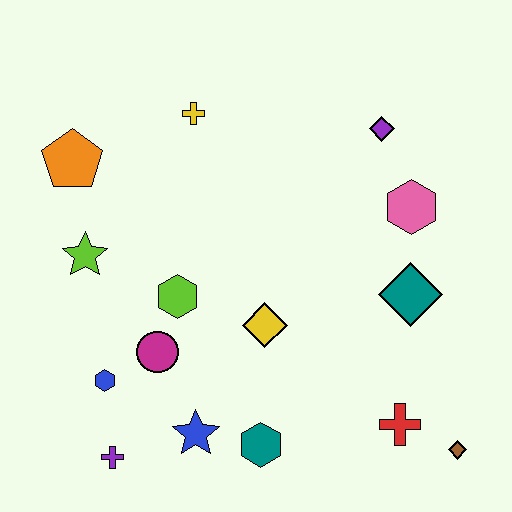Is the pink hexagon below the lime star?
No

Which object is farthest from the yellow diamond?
The orange pentagon is farthest from the yellow diamond.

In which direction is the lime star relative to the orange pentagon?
The lime star is below the orange pentagon.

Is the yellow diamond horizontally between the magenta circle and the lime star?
No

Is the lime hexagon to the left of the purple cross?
No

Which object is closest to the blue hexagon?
The magenta circle is closest to the blue hexagon.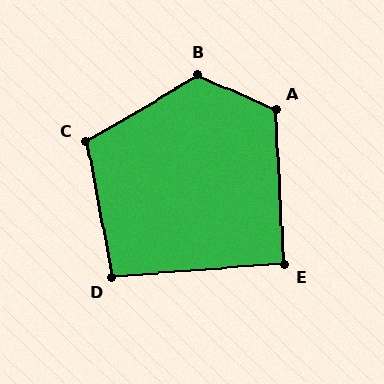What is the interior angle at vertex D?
Approximately 96 degrees (obtuse).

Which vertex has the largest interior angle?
B, at approximately 125 degrees.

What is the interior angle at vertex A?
Approximately 117 degrees (obtuse).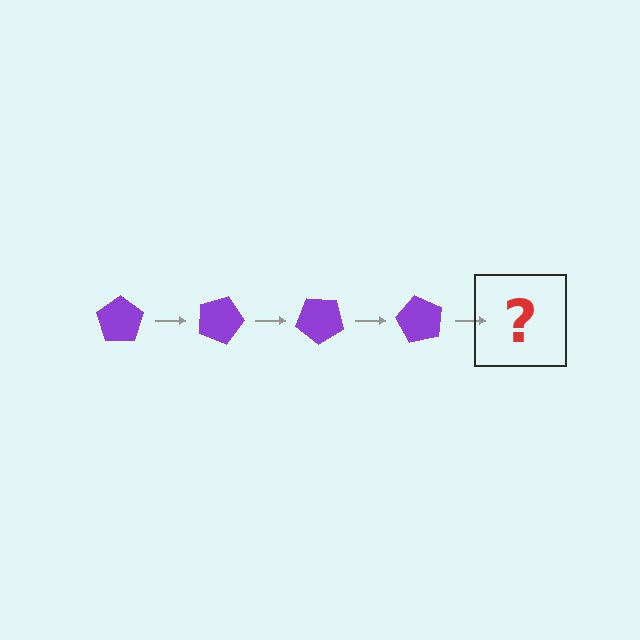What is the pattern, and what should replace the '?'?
The pattern is that the pentagon rotates 20 degrees each step. The '?' should be a purple pentagon rotated 80 degrees.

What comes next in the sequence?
The next element should be a purple pentagon rotated 80 degrees.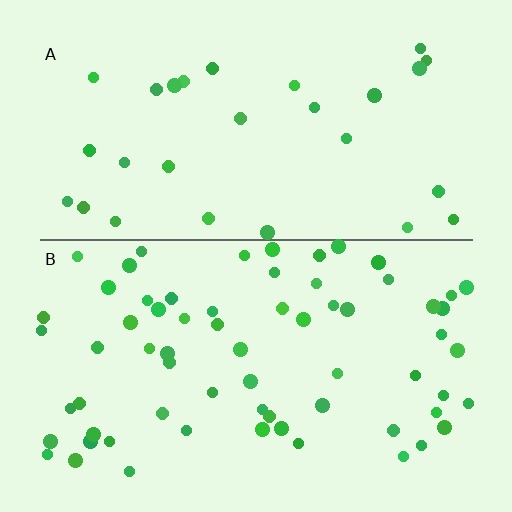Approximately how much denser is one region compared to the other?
Approximately 2.3× — region B over region A.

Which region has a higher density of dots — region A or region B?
B (the bottom).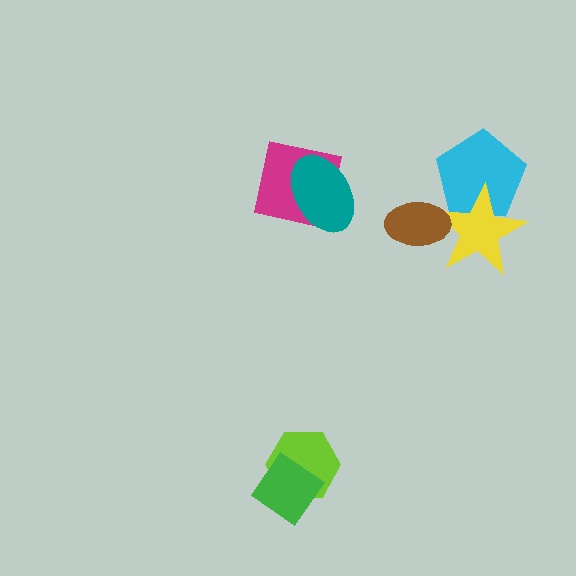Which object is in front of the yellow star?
The brown ellipse is in front of the yellow star.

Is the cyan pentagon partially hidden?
Yes, it is partially covered by another shape.